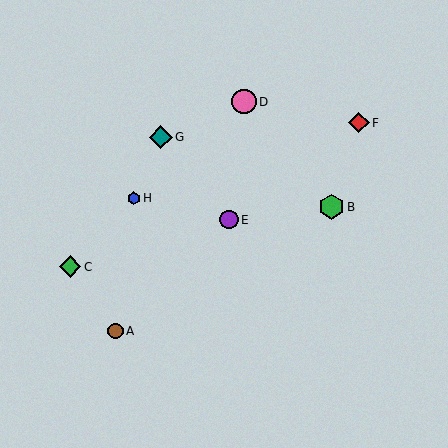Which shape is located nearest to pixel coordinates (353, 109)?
The red diamond (labeled F) at (359, 123) is nearest to that location.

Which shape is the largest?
The green hexagon (labeled B) is the largest.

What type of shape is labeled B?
Shape B is a green hexagon.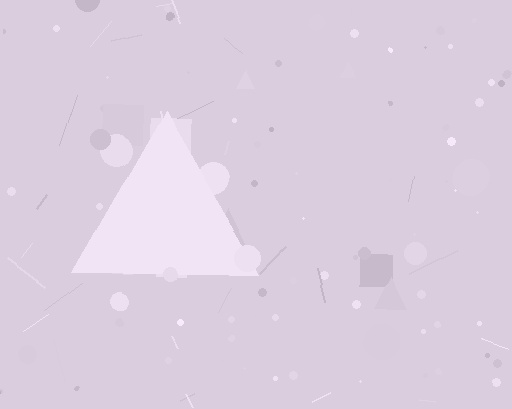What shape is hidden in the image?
A triangle is hidden in the image.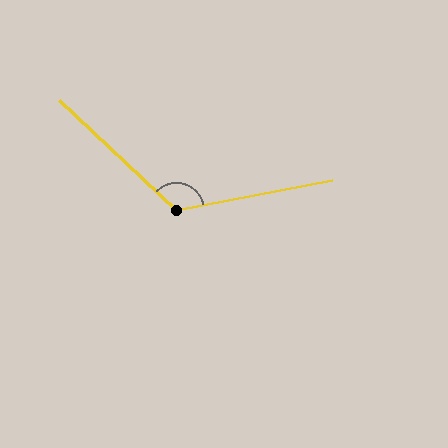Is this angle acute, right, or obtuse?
It is obtuse.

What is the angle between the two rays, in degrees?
Approximately 126 degrees.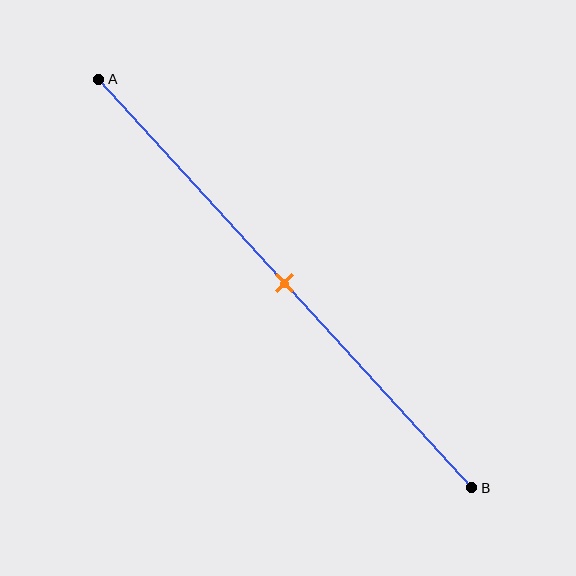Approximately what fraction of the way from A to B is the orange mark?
The orange mark is approximately 50% of the way from A to B.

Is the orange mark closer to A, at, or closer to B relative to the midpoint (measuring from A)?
The orange mark is approximately at the midpoint of segment AB.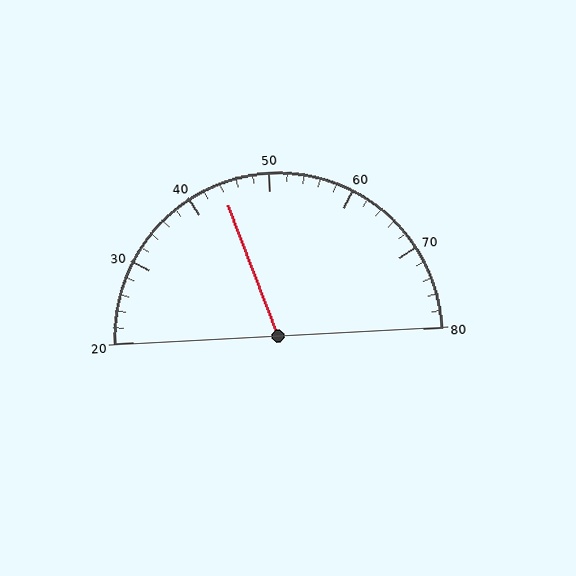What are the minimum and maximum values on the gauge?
The gauge ranges from 20 to 80.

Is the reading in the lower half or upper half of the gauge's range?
The reading is in the lower half of the range (20 to 80).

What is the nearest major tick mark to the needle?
The nearest major tick mark is 40.